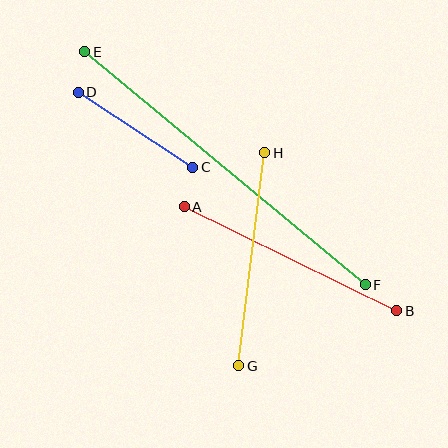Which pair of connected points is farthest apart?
Points E and F are farthest apart.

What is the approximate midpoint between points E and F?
The midpoint is at approximately (225, 168) pixels.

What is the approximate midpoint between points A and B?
The midpoint is at approximately (291, 259) pixels.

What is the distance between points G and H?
The distance is approximately 215 pixels.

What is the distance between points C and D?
The distance is approximately 136 pixels.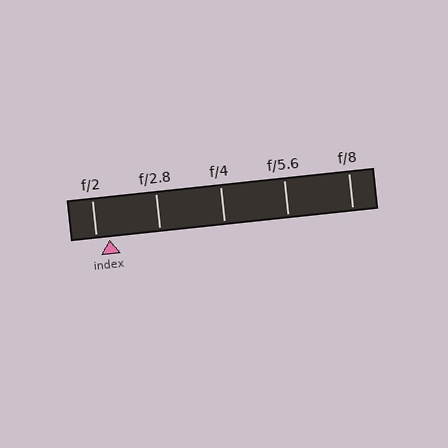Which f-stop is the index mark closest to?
The index mark is closest to f/2.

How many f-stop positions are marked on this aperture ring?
There are 5 f-stop positions marked.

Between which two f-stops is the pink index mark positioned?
The index mark is between f/2 and f/2.8.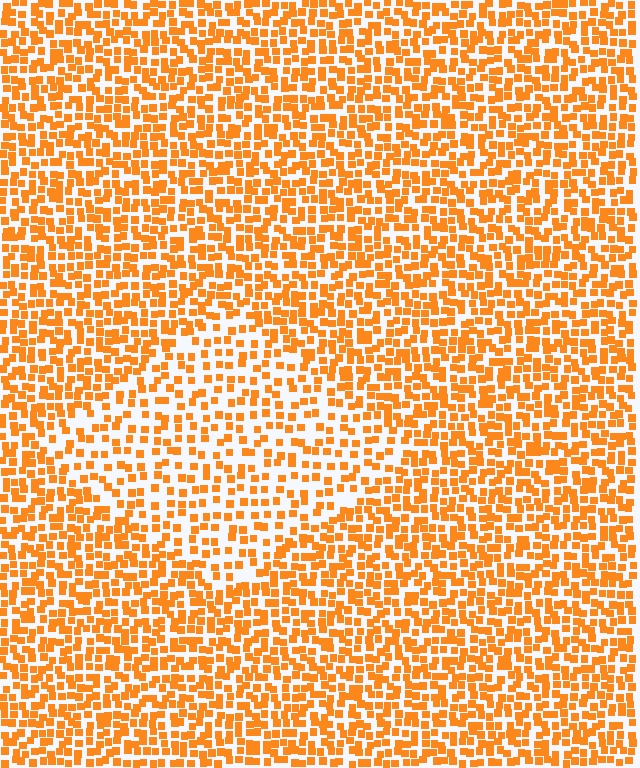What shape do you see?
I see a diamond.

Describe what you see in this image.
The image contains small orange elements arranged at two different densities. A diamond-shaped region is visible where the elements are less densely packed than the surrounding area.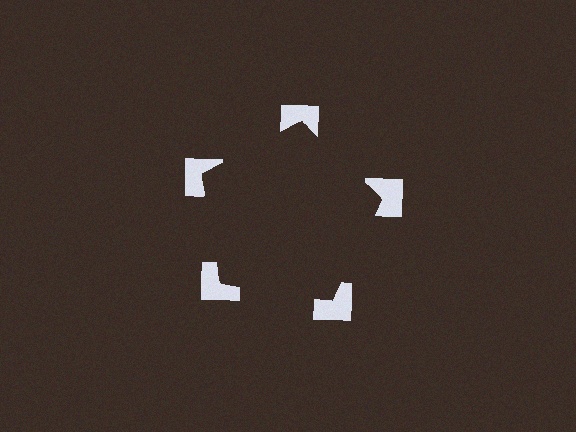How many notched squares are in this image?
There are 5 — one at each vertex of the illusory pentagon.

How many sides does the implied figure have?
5 sides.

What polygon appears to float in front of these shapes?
An illusory pentagon — its edges are inferred from the aligned wedge cuts in the notched squares, not physically drawn.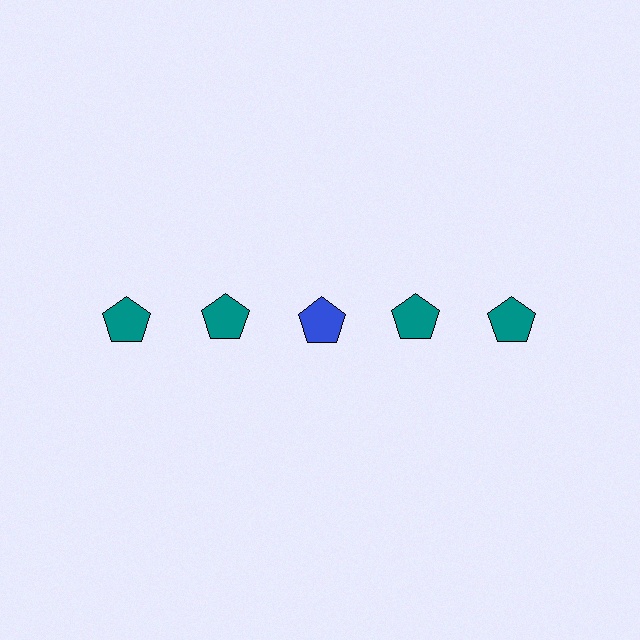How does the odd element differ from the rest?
It has a different color: blue instead of teal.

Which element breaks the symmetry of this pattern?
The blue pentagon in the top row, center column breaks the symmetry. All other shapes are teal pentagons.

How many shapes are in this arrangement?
There are 5 shapes arranged in a grid pattern.